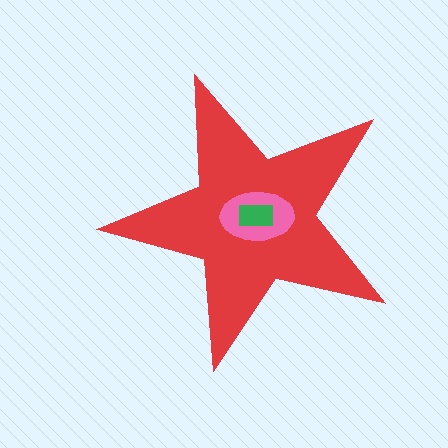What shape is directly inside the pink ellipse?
The green rectangle.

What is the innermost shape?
The green rectangle.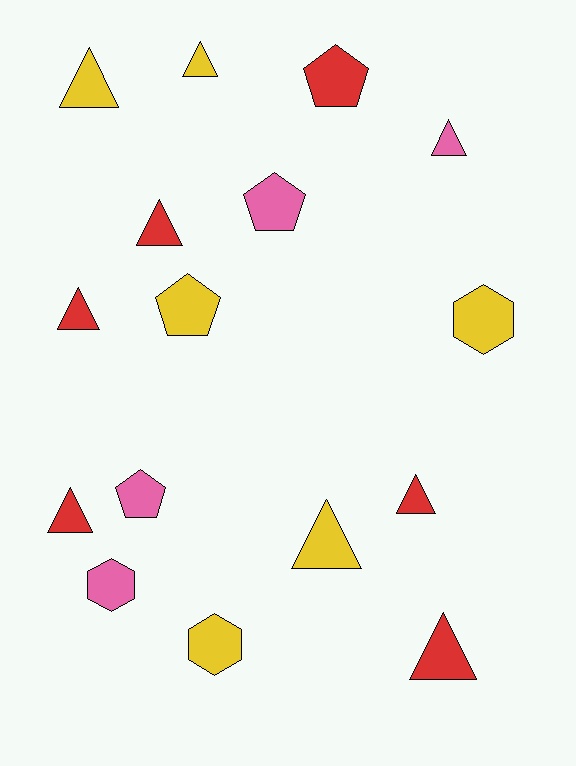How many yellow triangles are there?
There are 3 yellow triangles.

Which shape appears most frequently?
Triangle, with 9 objects.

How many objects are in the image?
There are 16 objects.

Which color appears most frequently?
Yellow, with 6 objects.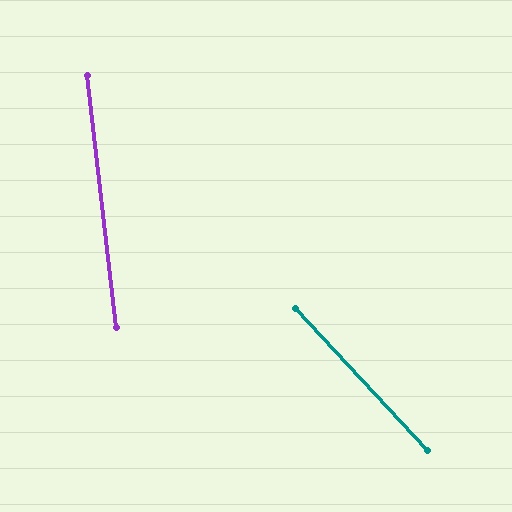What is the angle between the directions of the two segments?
Approximately 36 degrees.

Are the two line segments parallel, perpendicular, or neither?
Neither parallel nor perpendicular — they differ by about 36°.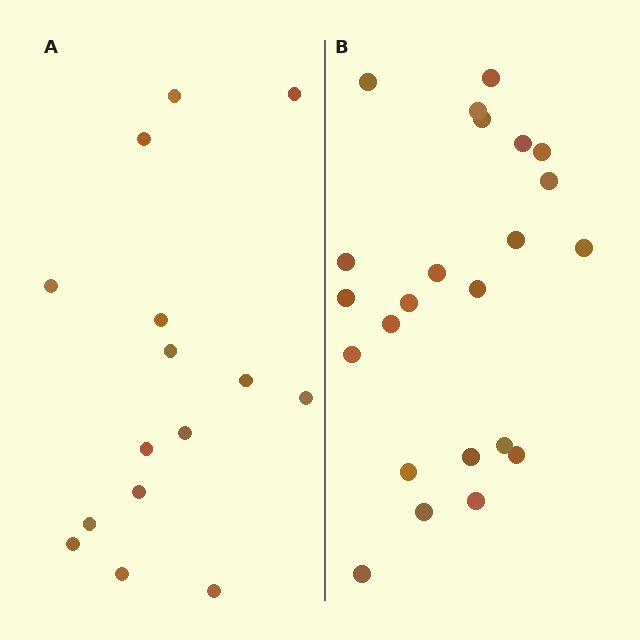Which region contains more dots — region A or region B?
Region B (the right region) has more dots.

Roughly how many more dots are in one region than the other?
Region B has roughly 8 or so more dots than region A.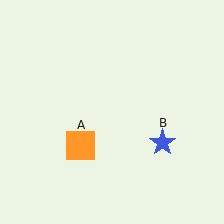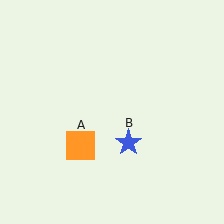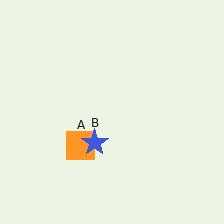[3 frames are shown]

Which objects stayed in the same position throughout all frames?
Orange square (object A) remained stationary.